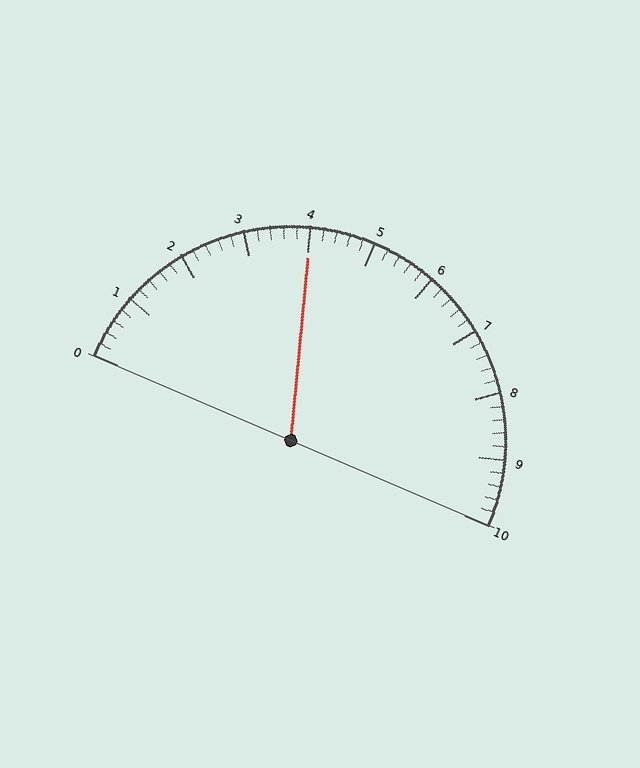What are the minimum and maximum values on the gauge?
The gauge ranges from 0 to 10.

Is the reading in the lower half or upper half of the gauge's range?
The reading is in the lower half of the range (0 to 10).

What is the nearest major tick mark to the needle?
The nearest major tick mark is 4.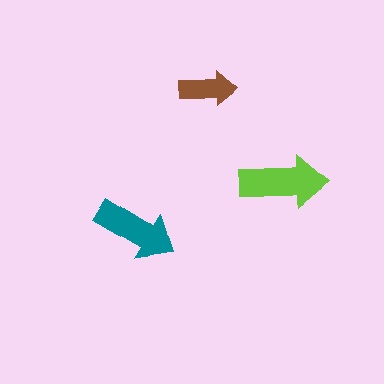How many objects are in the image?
There are 3 objects in the image.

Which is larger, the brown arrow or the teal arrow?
The teal one.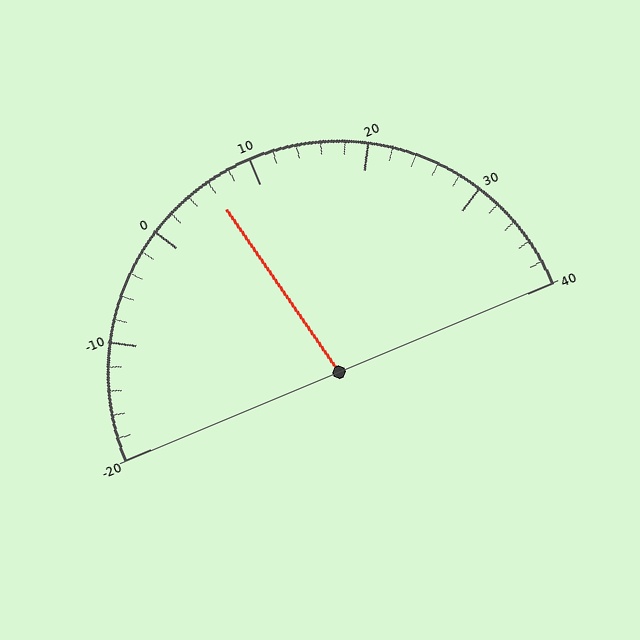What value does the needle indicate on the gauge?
The needle indicates approximately 6.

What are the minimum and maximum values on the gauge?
The gauge ranges from -20 to 40.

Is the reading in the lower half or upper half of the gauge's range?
The reading is in the lower half of the range (-20 to 40).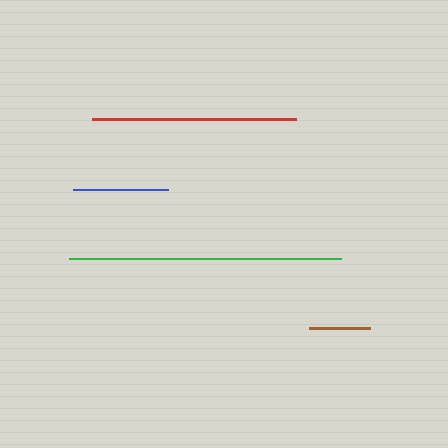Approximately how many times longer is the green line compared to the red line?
The green line is approximately 1.3 times the length of the red line.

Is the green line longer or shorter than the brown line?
The green line is longer than the brown line.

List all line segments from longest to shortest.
From longest to shortest: green, red, blue, brown.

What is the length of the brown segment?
The brown segment is approximately 61 pixels long.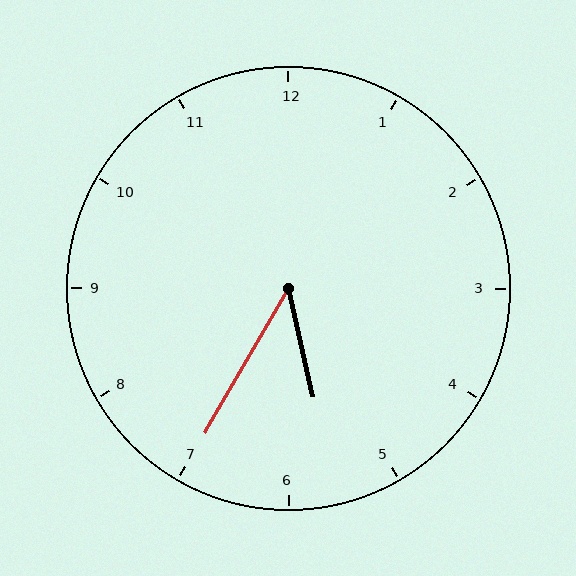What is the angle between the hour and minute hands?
Approximately 42 degrees.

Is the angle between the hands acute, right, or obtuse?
It is acute.